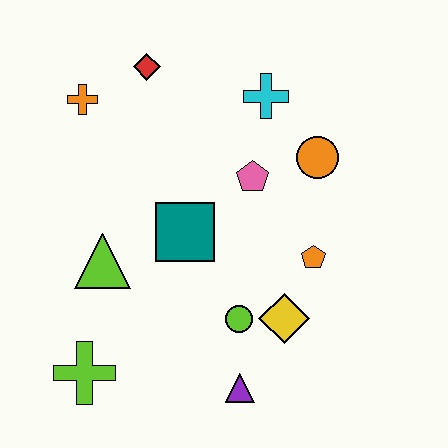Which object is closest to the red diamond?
The orange cross is closest to the red diamond.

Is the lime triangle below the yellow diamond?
No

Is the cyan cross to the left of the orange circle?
Yes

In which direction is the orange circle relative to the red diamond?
The orange circle is to the right of the red diamond.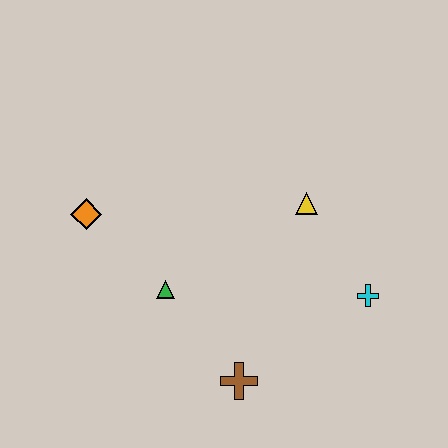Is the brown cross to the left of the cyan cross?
Yes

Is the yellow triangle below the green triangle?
No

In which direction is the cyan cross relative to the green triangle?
The cyan cross is to the right of the green triangle.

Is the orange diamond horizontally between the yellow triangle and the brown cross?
No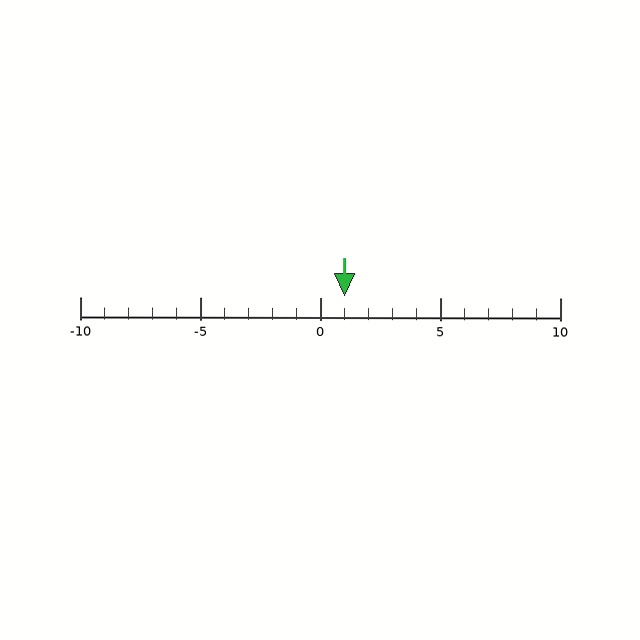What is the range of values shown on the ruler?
The ruler shows values from -10 to 10.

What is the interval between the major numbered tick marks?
The major tick marks are spaced 5 units apart.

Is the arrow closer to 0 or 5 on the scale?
The arrow is closer to 0.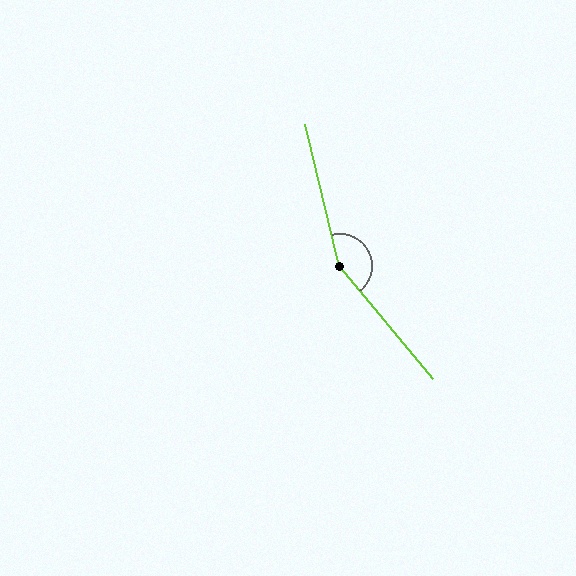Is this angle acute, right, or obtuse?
It is obtuse.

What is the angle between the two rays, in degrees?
Approximately 154 degrees.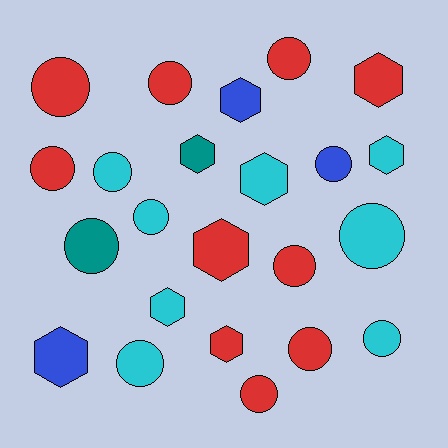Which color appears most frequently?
Red, with 10 objects.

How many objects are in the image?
There are 23 objects.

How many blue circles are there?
There is 1 blue circle.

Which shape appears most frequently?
Circle, with 14 objects.